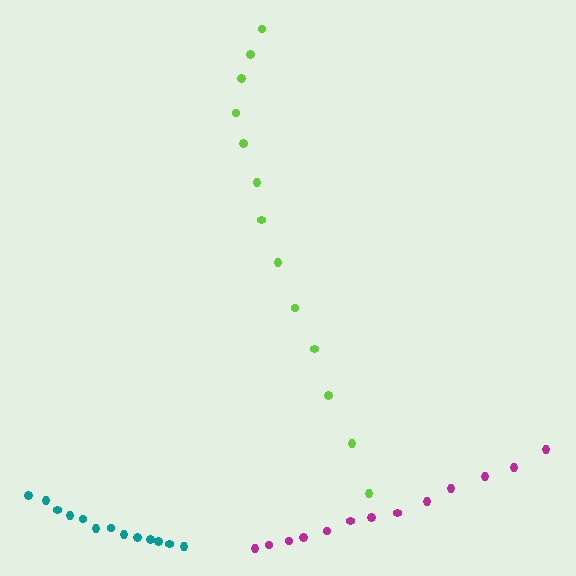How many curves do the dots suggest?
There are 3 distinct paths.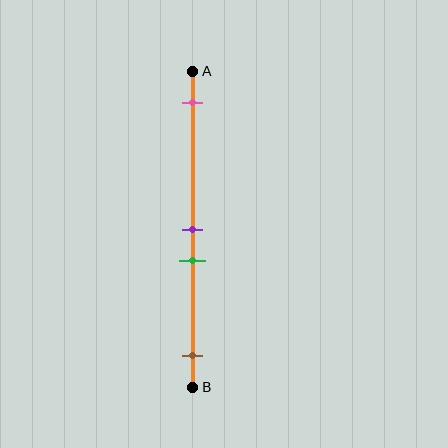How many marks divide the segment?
There are 4 marks dividing the segment.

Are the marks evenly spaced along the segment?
No, the marks are not evenly spaced.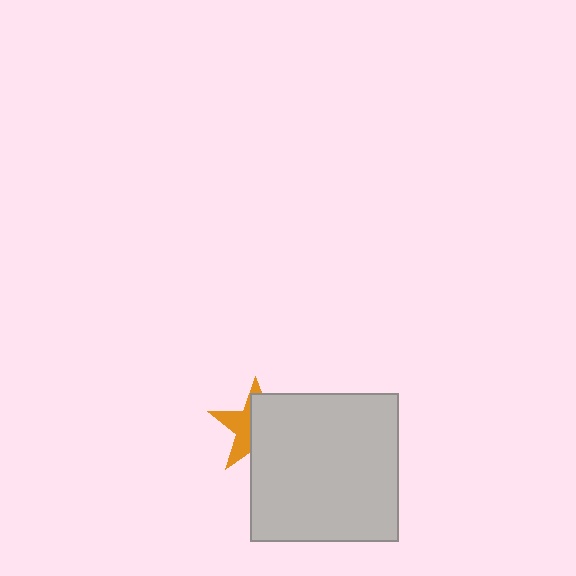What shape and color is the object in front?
The object in front is a light gray square.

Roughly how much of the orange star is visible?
A small part of it is visible (roughly 40%).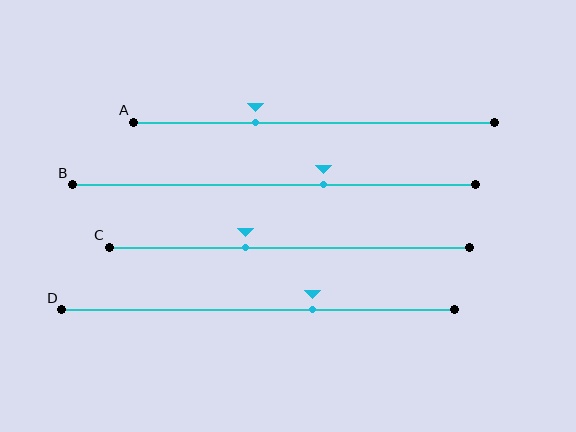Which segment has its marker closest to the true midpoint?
Segment B has its marker closest to the true midpoint.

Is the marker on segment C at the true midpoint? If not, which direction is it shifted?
No, the marker on segment C is shifted to the left by about 12% of the segment length.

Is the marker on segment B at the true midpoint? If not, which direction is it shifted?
No, the marker on segment B is shifted to the right by about 12% of the segment length.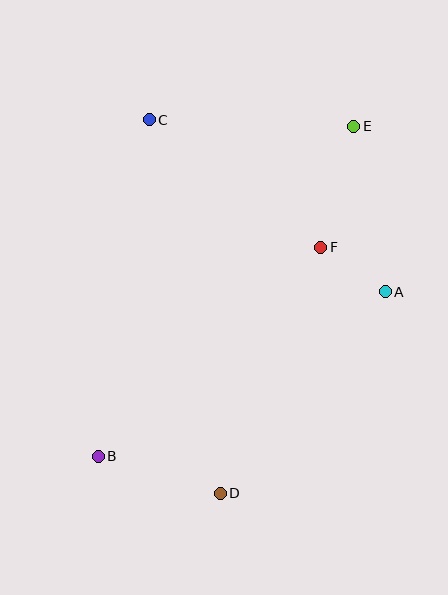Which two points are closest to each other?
Points A and F are closest to each other.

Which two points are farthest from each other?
Points B and E are farthest from each other.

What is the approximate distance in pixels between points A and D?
The distance between A and D is approximately 260 pixels.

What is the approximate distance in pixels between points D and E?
The distance between D and E is approximately 391 pixels.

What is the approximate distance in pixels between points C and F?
The distance between C and F is approximately 214 pixels.